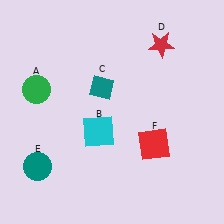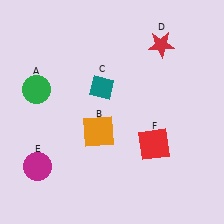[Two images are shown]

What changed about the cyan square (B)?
In Image 1, B is cyan. In Image 2, it changed to orange.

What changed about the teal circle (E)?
In Image 1, E is teal. In Image 2, it changed to magenta.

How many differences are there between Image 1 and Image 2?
There are 2 differences between the two images.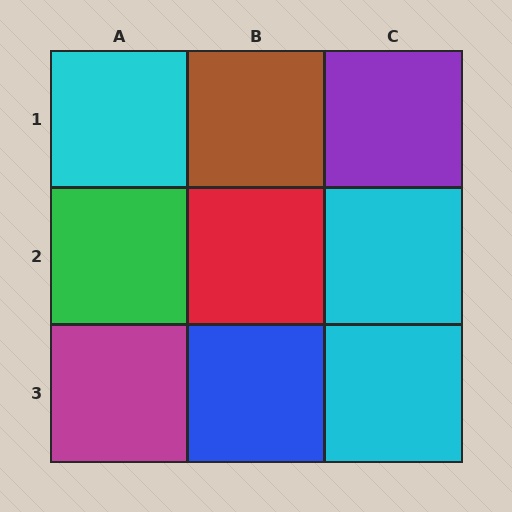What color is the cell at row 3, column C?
Cyan.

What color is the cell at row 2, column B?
Red.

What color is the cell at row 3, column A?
Magenta.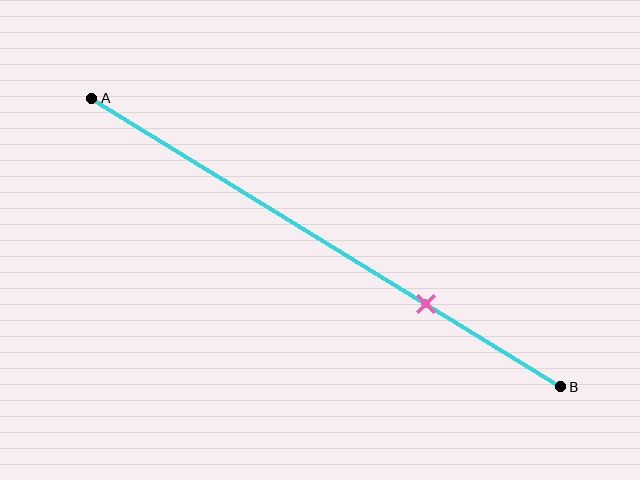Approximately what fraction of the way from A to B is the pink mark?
The pink mark is approximately 70% of the way from A to B.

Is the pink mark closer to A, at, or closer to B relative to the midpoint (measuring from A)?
The pink mark is closer to point B than the midpoint of segment AB.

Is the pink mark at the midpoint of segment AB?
No, the mark is at about 70% from A, not at the 50% midpoint.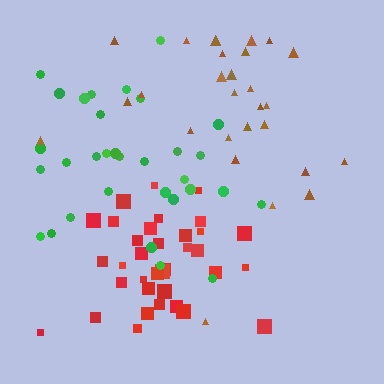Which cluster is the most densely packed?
Red.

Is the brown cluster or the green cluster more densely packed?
Green.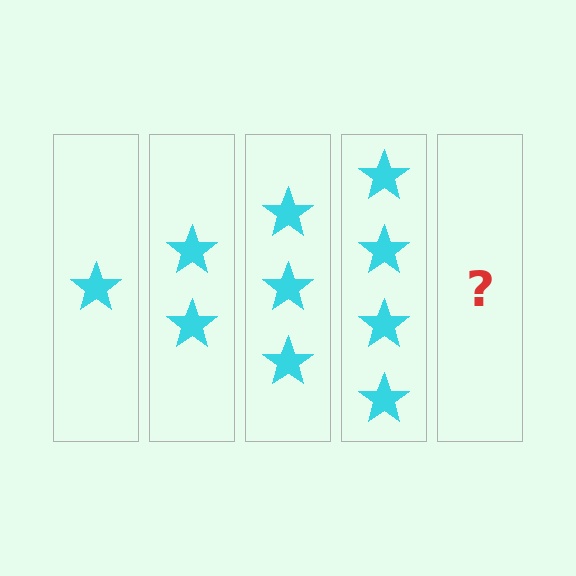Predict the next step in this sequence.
The next step is 5 stars.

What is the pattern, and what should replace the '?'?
The pattern is that each step adds one more star. The '?' should be 5 stars.